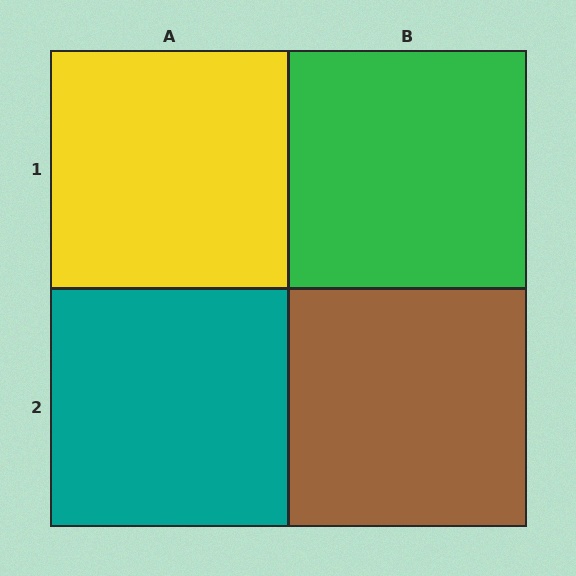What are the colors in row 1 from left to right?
Yellow, green.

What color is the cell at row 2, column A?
Teal.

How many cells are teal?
1 cell is teal.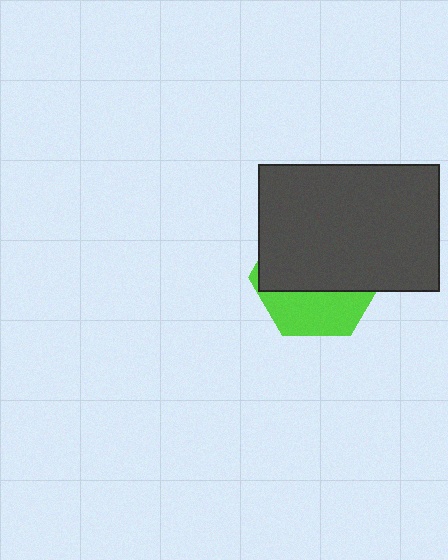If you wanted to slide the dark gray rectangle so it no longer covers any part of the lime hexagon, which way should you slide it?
Slide it up — that is the most direct way to separate the two shapes.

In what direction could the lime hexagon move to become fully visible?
The lime hexagon could move down. That would shift it out from behind the dark gray rectangle entirely.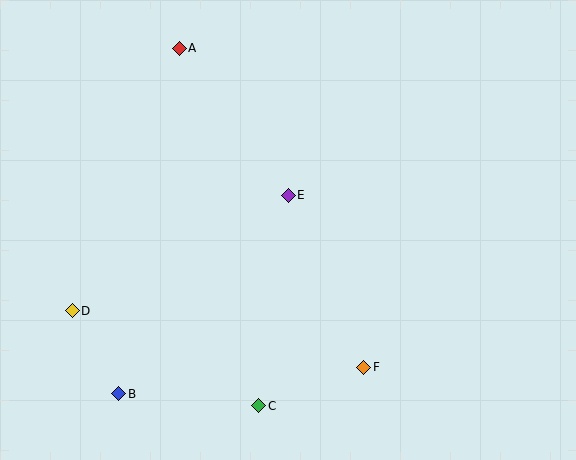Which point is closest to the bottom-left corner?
Point B is closest to the bottom-left corner.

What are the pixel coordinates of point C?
Point C is at (259, 406).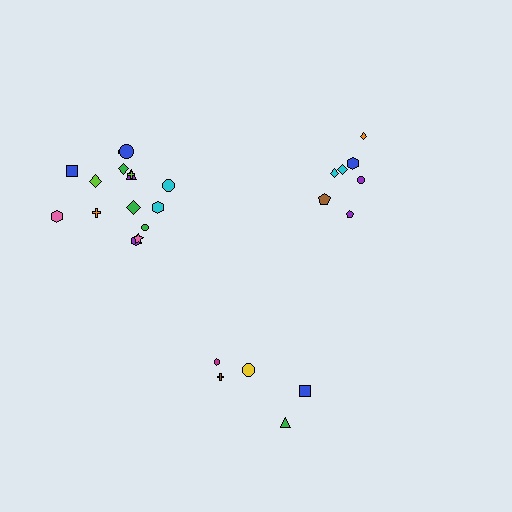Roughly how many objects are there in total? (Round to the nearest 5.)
Roughly 25 objects in total.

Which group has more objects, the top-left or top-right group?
The top-left group.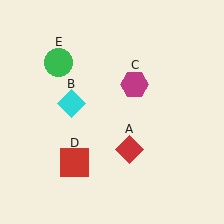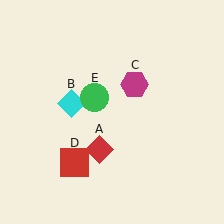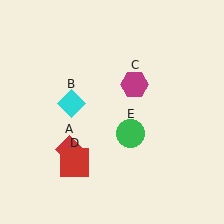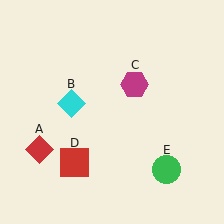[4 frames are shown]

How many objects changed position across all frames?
2 objects changed position: red diamond (object A), green circle (object E).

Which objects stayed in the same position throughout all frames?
Cyan diamond (object B) and magenta hexagon (object C) and red square (object D) remained stationary.